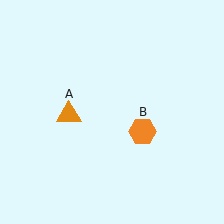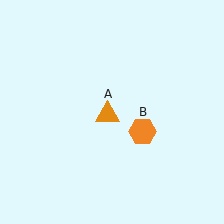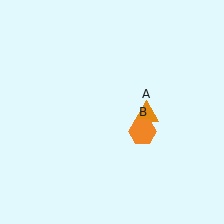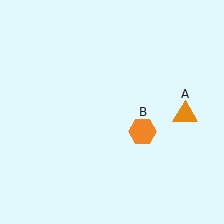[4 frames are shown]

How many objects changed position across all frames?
1 object changed position: orange triangle (object A).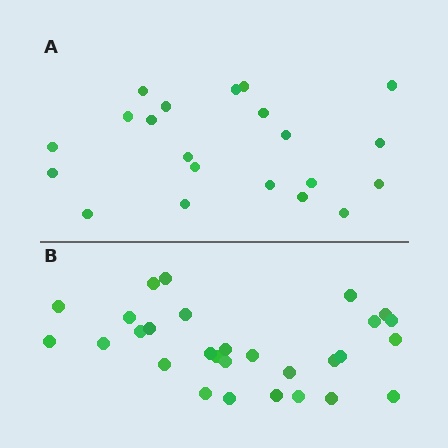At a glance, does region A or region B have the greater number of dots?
Region B (the bottom region) has more dots.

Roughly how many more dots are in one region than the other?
Region B has roughly 8 or so more dots than region A.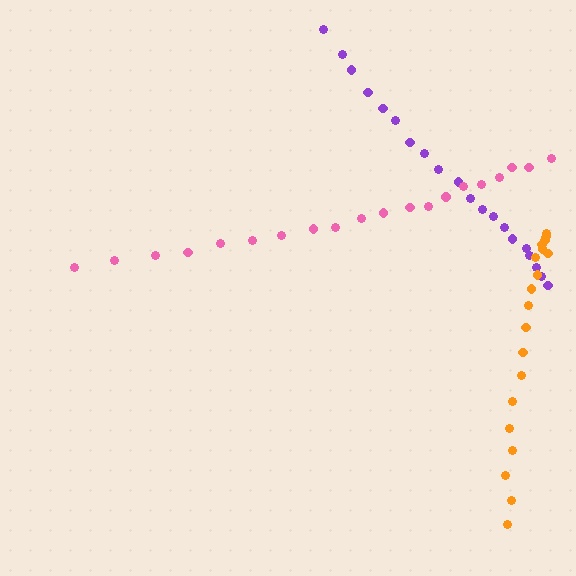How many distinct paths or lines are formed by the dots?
There are 3 distinct paths.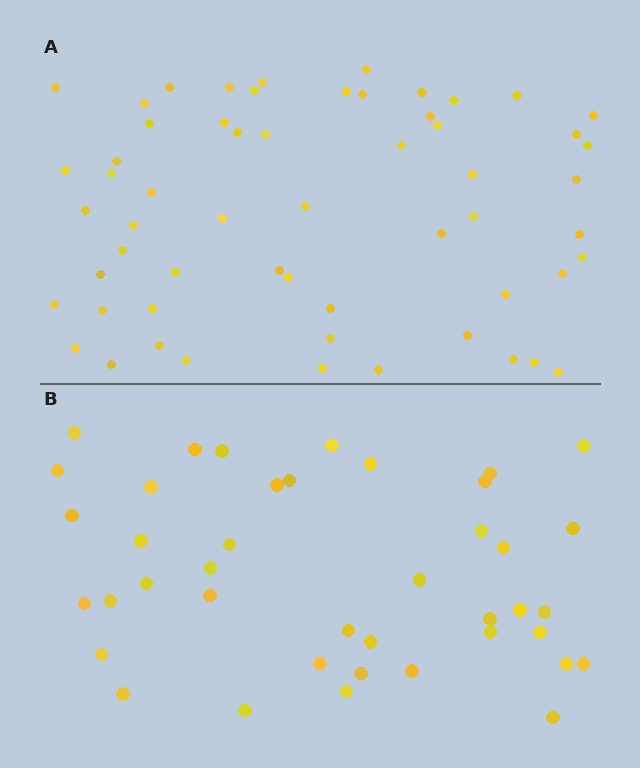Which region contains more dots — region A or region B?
Region A (the top region) has more dots.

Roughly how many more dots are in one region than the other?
Region A has approximately 15 more dots than region B.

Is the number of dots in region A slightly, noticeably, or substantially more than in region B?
Region A has noticeably more, but not dramatically so. The ratio is roughly 1.4 to 1.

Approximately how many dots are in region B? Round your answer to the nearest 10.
About 40 dots. (The exact count is 41, which rounds to 40.)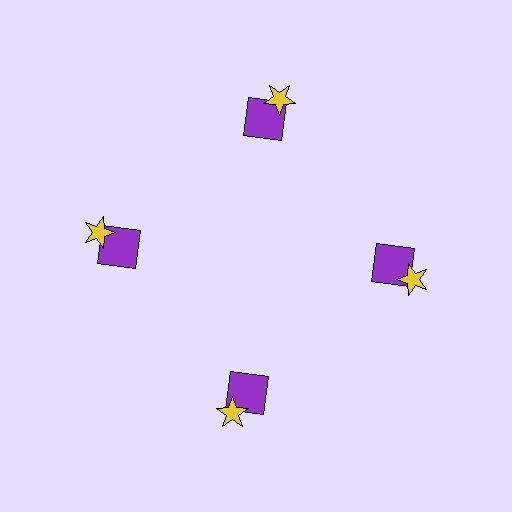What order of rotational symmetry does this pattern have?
This pattern has 4-fold rotational symmetry.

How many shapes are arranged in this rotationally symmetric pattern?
There are 8 shapes, arranged in 4 groups of 2.